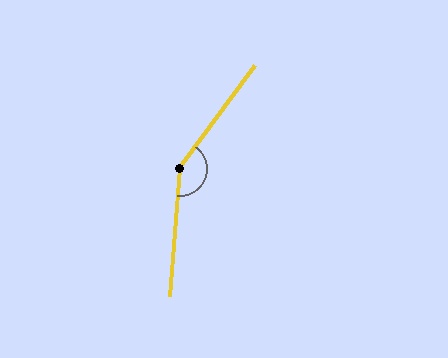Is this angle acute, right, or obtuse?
It is obtuse.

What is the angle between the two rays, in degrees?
Approximately 148 degrees.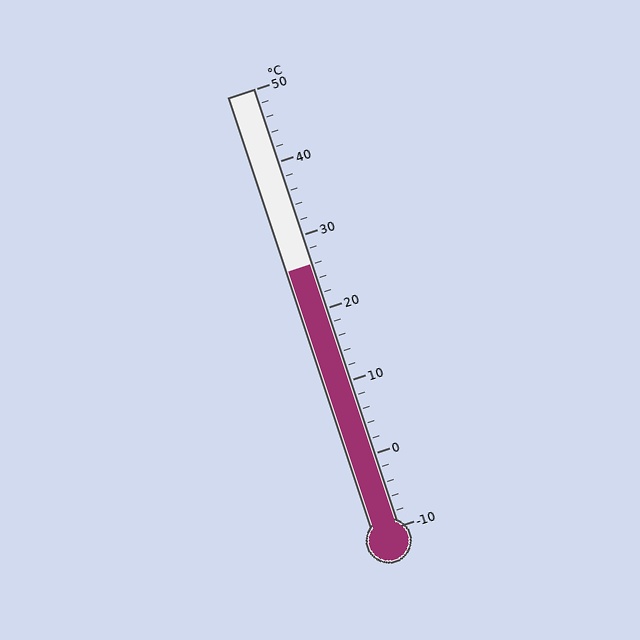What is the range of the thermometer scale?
The thermometer scale ranges from -10°C to 50°C.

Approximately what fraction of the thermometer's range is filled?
The thermometer is filled to approximately 60% of its range.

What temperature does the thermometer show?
The thermometer shows approximately 26°C.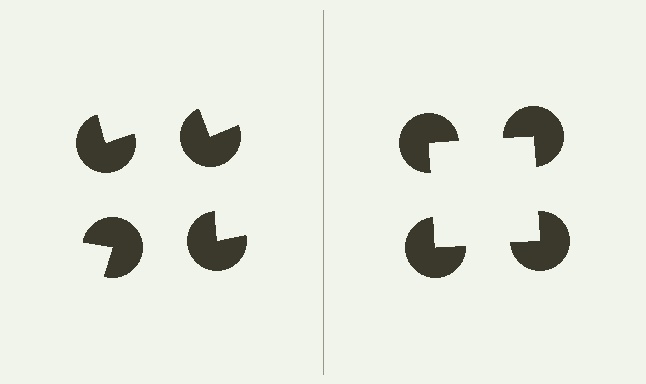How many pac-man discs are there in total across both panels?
8 — 4 on each side.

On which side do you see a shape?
An illusory square appears on the right side. On the left side the wedge cuts are rotated, so no coherent shape forms.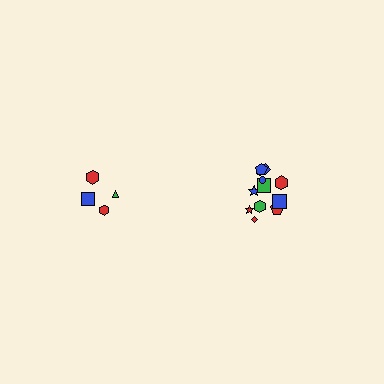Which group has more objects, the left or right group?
The right group.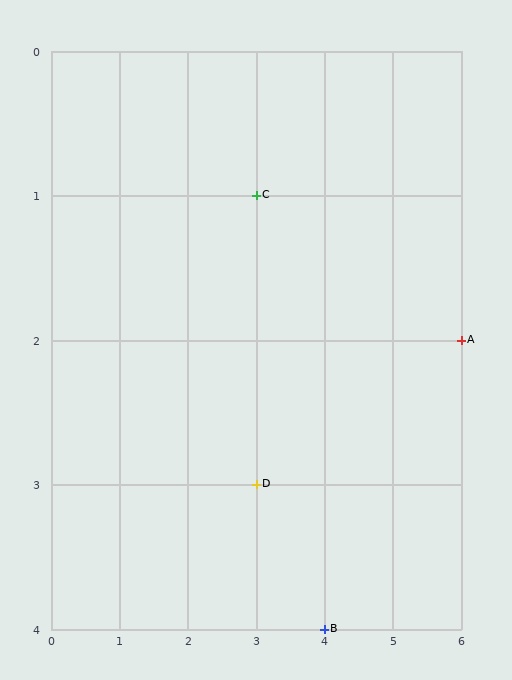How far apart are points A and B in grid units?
Points A and B are 2 columns and 2 rows apart (about 2.8 grid units diagonally).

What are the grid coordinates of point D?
Point D is at grid coordinates (3, 3).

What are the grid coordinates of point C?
Point C is at grid coordinates (3, 1).